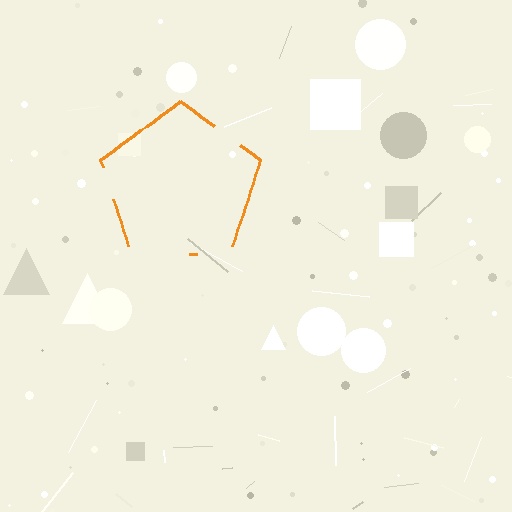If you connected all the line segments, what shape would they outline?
They would outline a pentagon.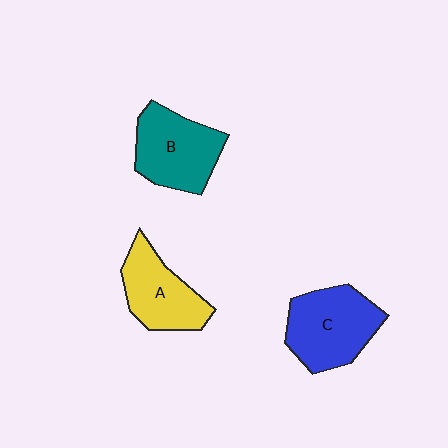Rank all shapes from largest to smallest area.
From largest to smallest: C (blue), B (teal), A (yellow).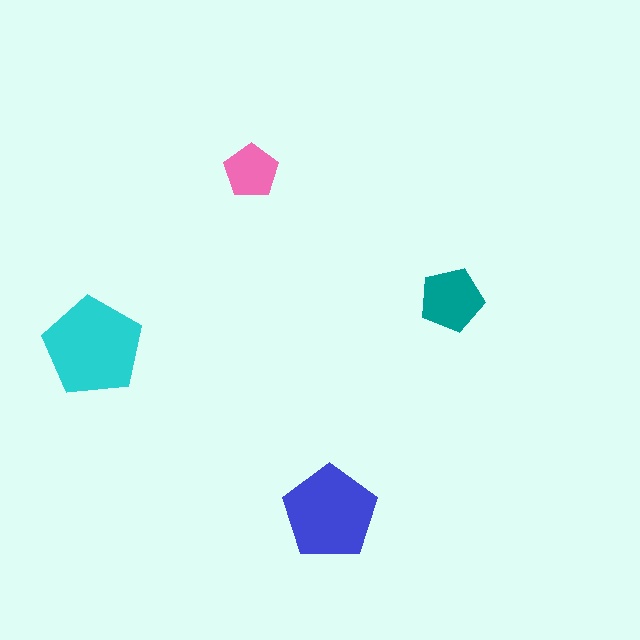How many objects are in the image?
There are 4 objects in the image.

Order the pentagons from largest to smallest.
the cyan one, the blue one, the teal one, the pink one.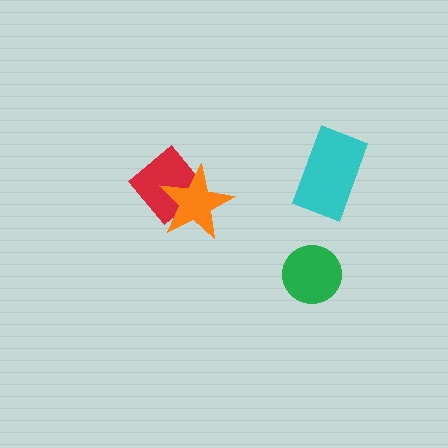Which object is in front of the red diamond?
The orange star is in front of the red diamond.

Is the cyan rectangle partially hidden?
No, no other shape covers it.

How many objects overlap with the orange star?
1 object overlaps with the orange star.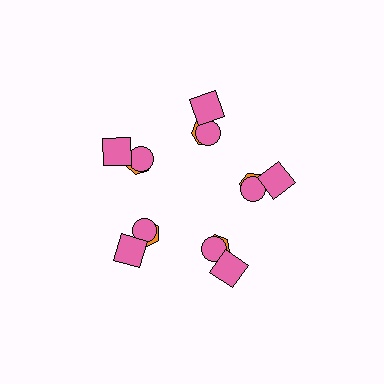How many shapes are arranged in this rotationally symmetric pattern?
There are 15 shapes, arranged in 5 groups of 3.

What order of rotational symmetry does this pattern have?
This pattern has 5-fold rotational symmetry.